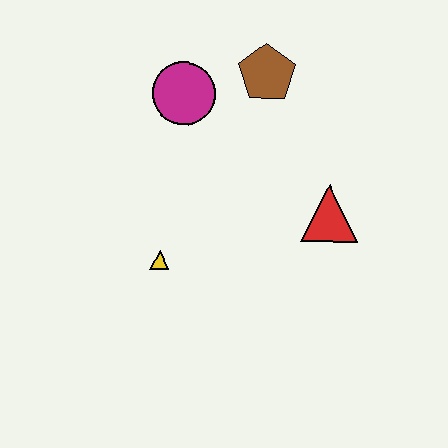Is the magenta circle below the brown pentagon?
Yes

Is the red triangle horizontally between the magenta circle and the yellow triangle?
No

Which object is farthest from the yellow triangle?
The brown pentagon is farthest from the yellow triangle.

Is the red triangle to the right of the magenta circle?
Yes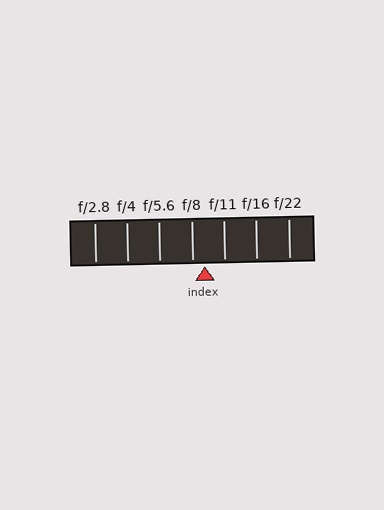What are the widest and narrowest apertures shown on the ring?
The widest aperture shown is f/2.8 and the narrowest is f/22.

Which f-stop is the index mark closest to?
The index mark is closest to f/8.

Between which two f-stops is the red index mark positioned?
The index mark is between f/8 and f/11.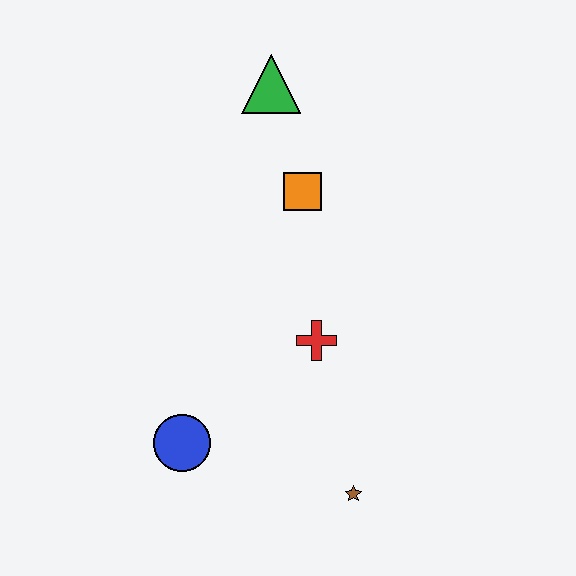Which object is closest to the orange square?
The green triangle is closest to the orange square.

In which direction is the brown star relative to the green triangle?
The brown star is below the green triangle.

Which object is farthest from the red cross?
The green triangle is farthest from the red cross.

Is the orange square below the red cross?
No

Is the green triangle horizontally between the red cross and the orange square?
No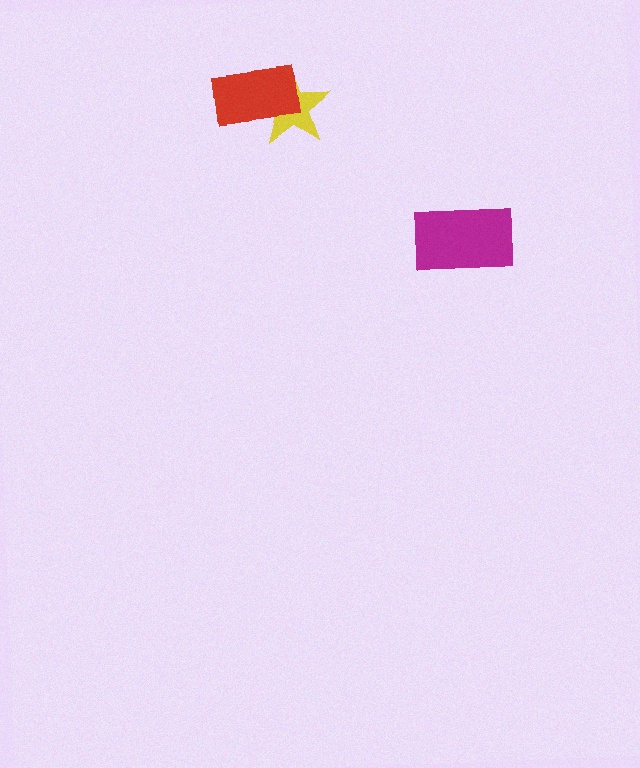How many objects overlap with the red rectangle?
1 object overlaps with the red rectangle.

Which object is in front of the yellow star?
The red rectangle is in front of the yellow star.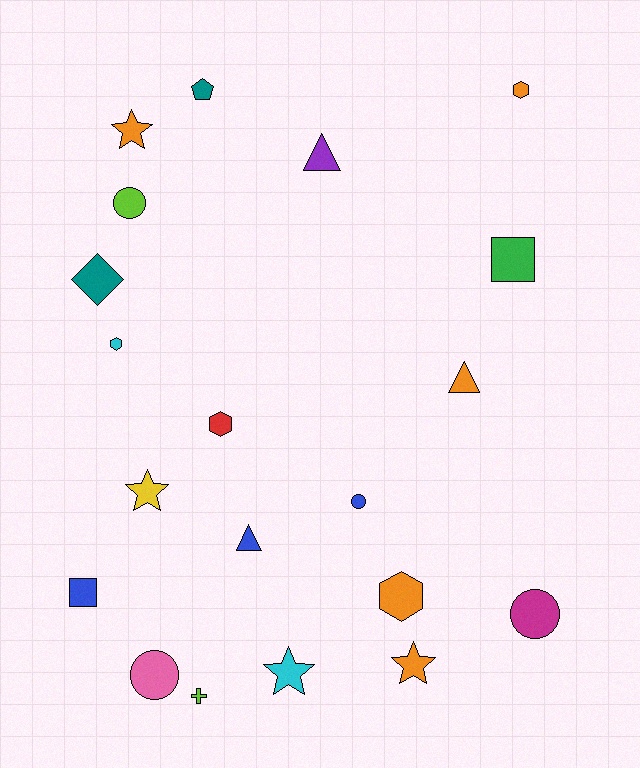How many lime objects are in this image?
There are 2 lime objects.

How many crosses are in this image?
There is 1 cross.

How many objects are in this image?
There are 20 objects.